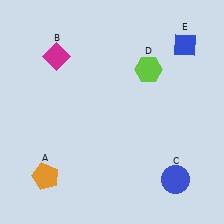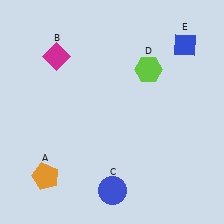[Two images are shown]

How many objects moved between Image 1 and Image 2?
1 object moved between the two images.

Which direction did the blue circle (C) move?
The blue circle (C) moved left.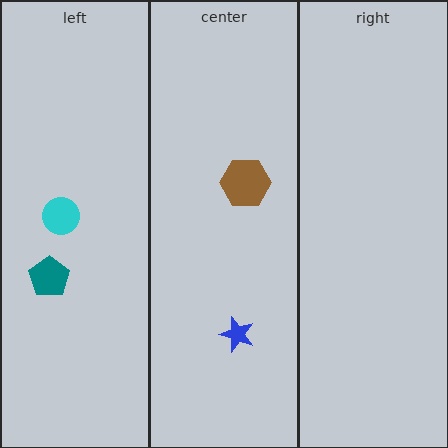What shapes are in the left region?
The teal pentagon, the cyan circle.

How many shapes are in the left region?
2.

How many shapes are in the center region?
2.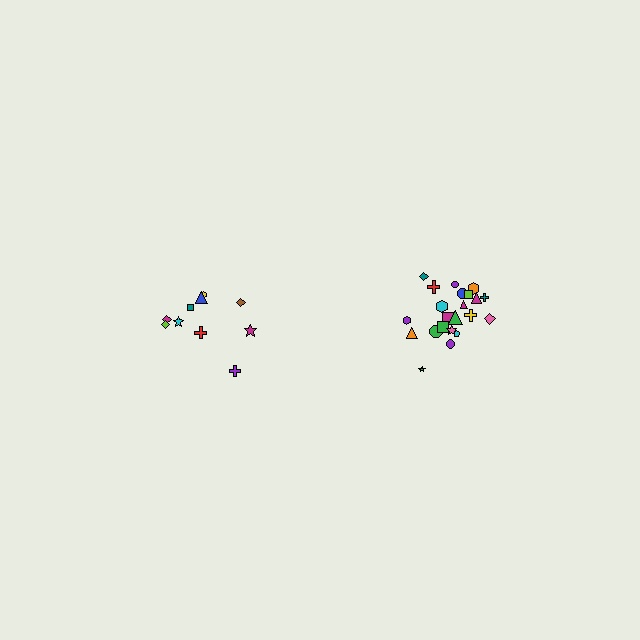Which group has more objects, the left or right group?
The right group.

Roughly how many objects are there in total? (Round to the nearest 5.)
Roughly 30 objects in total.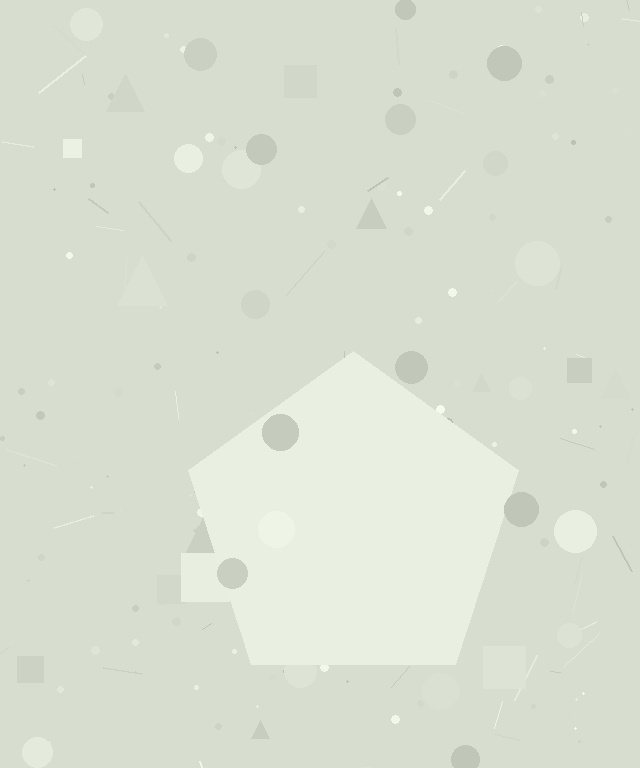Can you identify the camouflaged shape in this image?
The camouflaged shape is a pentagon.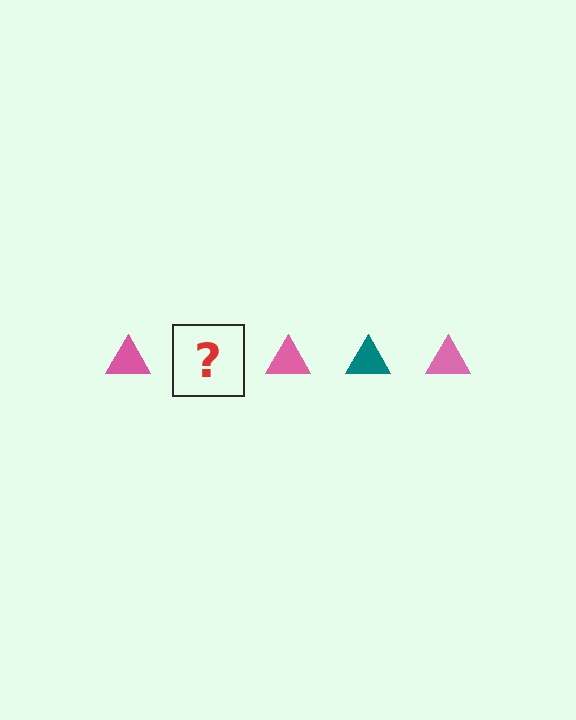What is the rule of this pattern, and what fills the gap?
The rule is that the pattern cycles through pink, teal triangles. The gap should be filled with a teal triangle.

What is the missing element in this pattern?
The missing element is a teal triangle.